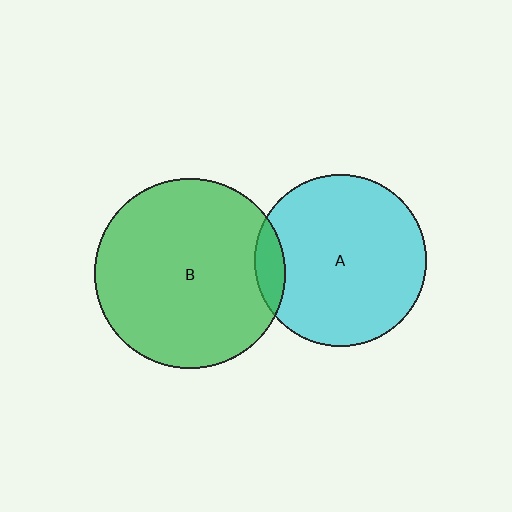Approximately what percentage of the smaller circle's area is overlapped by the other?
Approximately 10%.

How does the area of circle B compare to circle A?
Approximately 1.2 times.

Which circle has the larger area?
Circle B (green).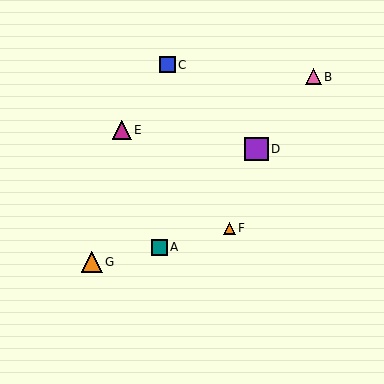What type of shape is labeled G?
Shape G is an orange triangle.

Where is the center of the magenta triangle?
The center of the magenta triangle is at (122, 130).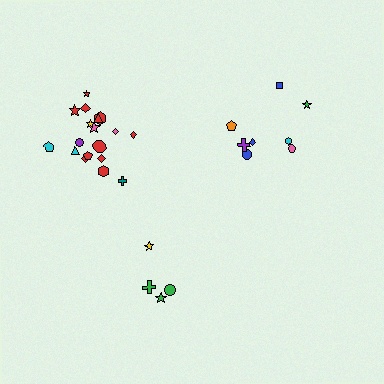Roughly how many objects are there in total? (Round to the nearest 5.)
Roughly 30 objects in total.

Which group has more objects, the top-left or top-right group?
The top-left group.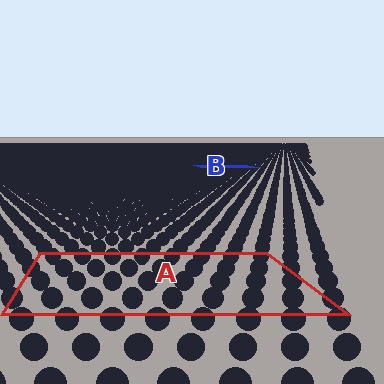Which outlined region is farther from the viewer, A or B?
Region B is farther from the viewer — the texture elements inside it appear smaller and more densely packed.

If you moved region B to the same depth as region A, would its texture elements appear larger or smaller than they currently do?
They would appear larger. At a closer depth, the same texture elements are projected at a bigger on-screen size.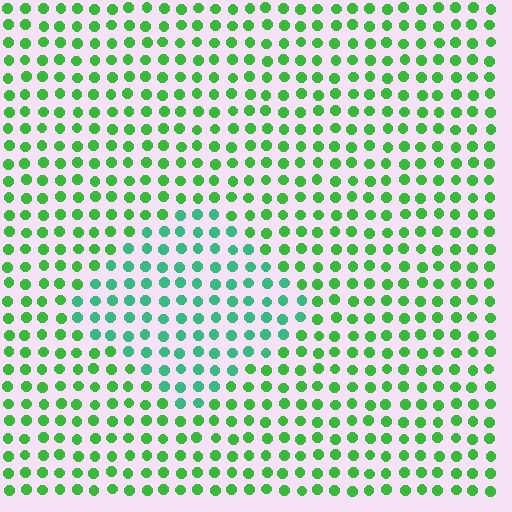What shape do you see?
I see a diamond.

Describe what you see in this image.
The image is filled with small green elements in a uniform arrangement. A diamond-shaped region is visible where the elements are tinted to a slightly different hue, forming a subtle color boundary.